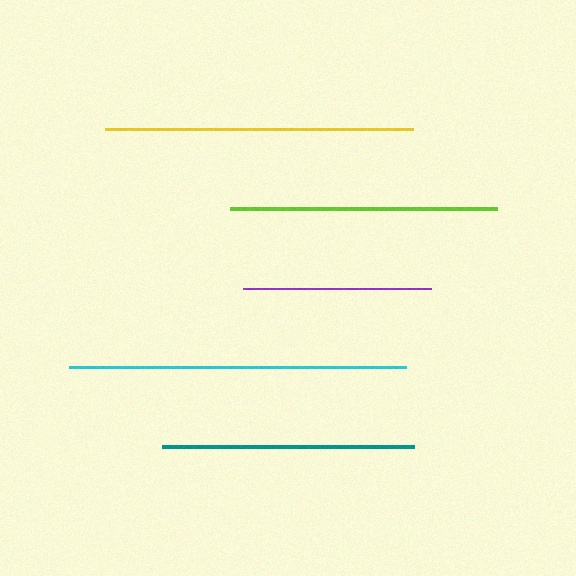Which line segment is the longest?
The cyan line is the longest at approximately 337 pixels.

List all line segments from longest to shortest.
From longest to shortest: cyan, yellow, lime, teal, purple.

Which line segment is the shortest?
The purple line is the shortest at approximately 188 pixels.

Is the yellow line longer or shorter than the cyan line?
The cyan line is longer than the yellow line.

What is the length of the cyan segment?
The cyan segment is approximately 337 pixels long.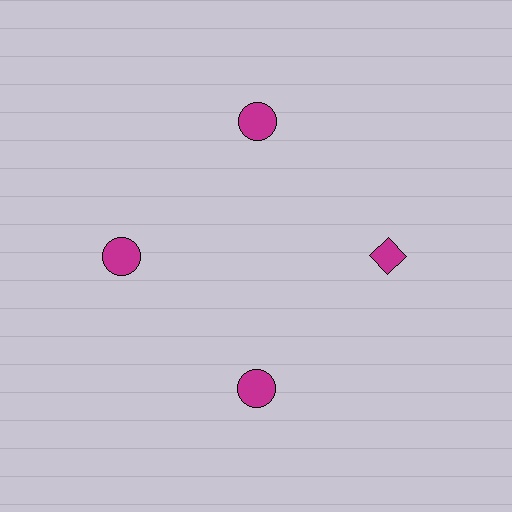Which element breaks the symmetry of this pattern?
The magenta diamond at roughly the 3 o'clock position breaks the symmetry. All other shapes are magenta circles.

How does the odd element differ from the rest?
It has a different shape: diamond instead of circle.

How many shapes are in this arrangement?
There are 4 shapes arranged in a ring pattern.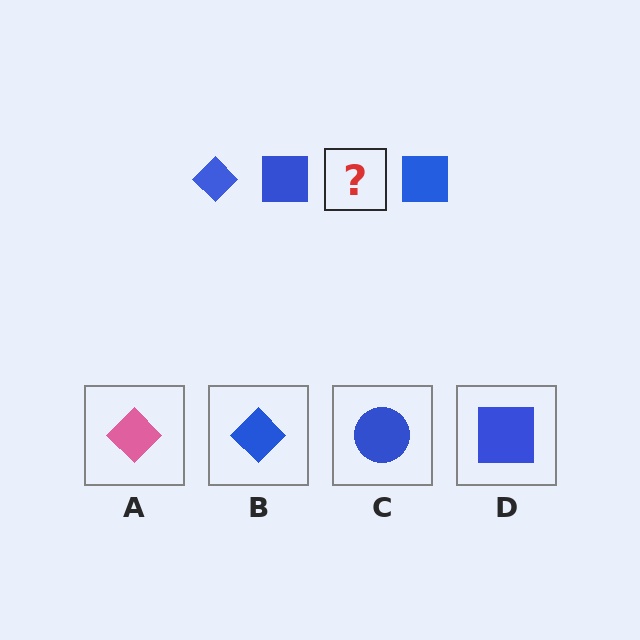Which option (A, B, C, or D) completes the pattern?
B.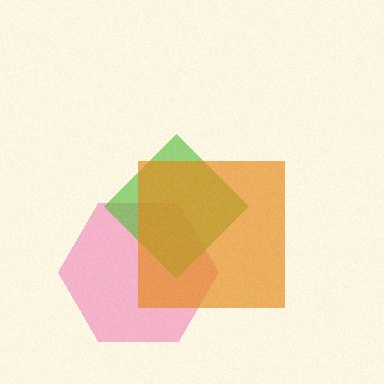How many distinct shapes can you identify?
There are 3 distinct shapes: a pink hexagon, a lime diamond, an orange square.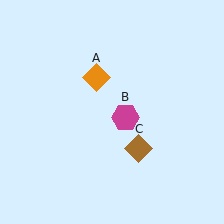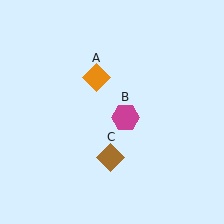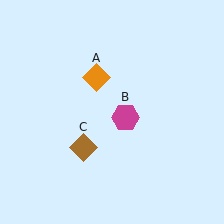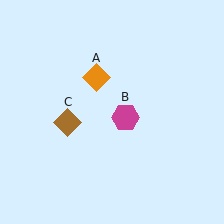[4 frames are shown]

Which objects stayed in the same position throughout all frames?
Orange diamond (object A) and magenta hexagon (object B) remained stationary.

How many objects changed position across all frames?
1 object changed position: brown diamond (object C).